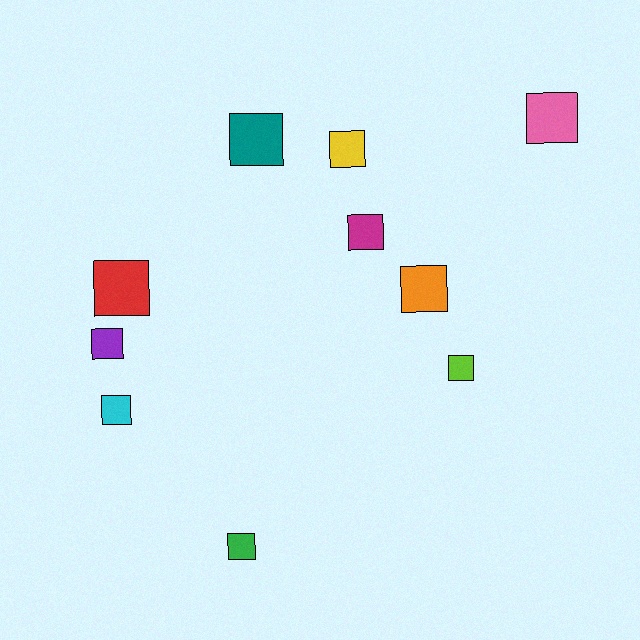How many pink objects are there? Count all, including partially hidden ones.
There is 1 pink object.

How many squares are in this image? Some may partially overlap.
There are 10 squares.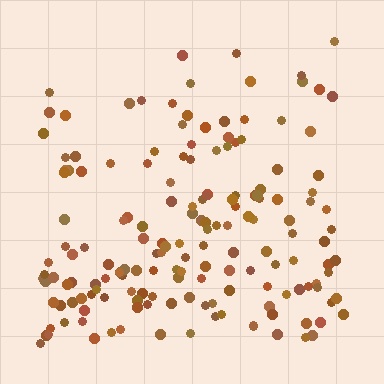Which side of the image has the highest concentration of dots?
The bottom.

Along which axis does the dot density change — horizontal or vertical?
Vertical.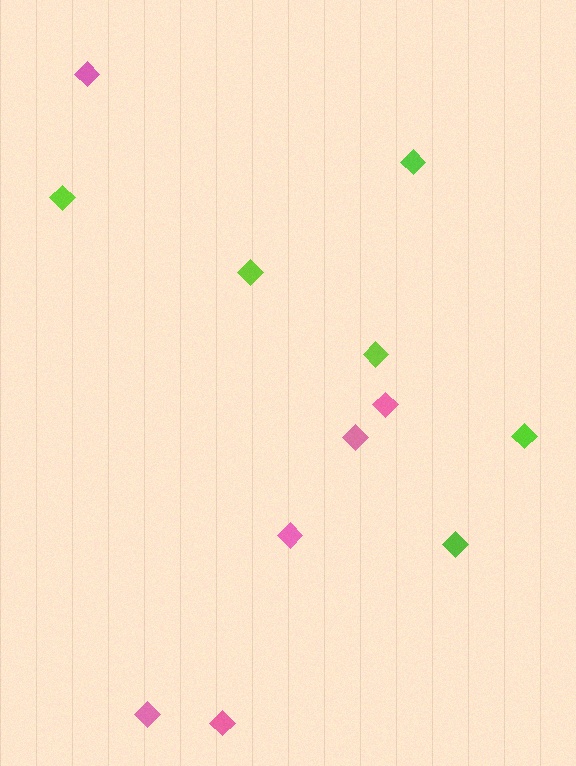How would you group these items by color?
There are 2 groups: one group of pink diamonds (6) and one group of lime diamonds (6).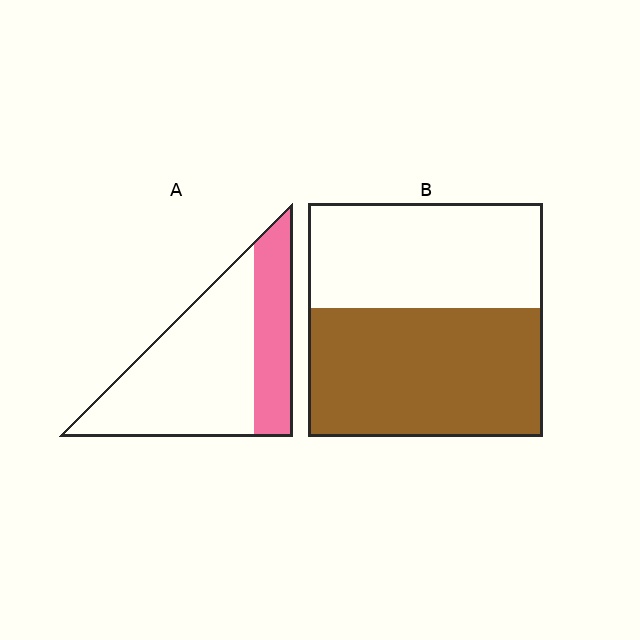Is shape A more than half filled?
No.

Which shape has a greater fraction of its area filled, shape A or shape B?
Shape B.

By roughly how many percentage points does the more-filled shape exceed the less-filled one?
By roughly 25 percentage points (B over A).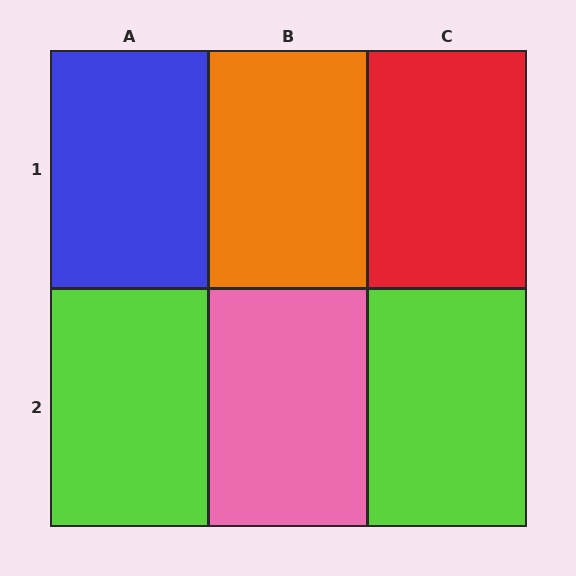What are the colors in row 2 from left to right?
Lime, pink, lime.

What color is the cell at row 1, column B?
Orange.